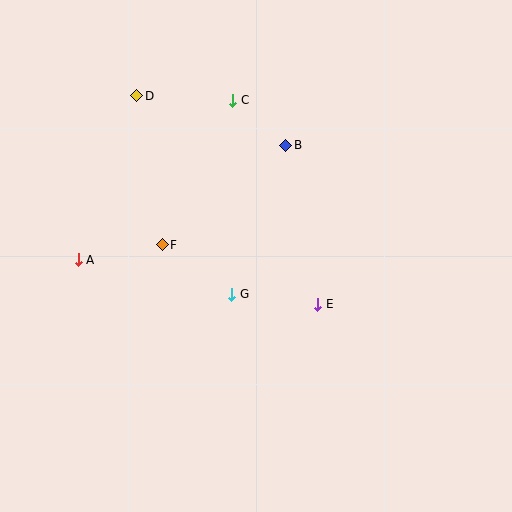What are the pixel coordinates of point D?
Point D is at (137, 96).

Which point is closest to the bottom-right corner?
Point E is closest to the bottom-right corner.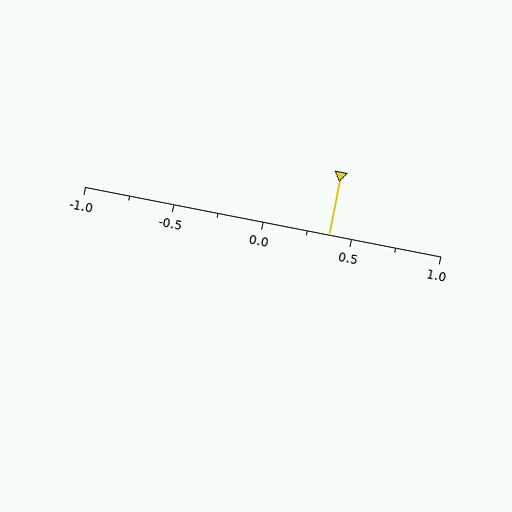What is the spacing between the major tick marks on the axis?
The major ticks are spaced 0.5 apart.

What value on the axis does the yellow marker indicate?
The marker indicates approximately 0.38.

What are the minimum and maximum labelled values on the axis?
The axis runs from -1.0 to 1.0.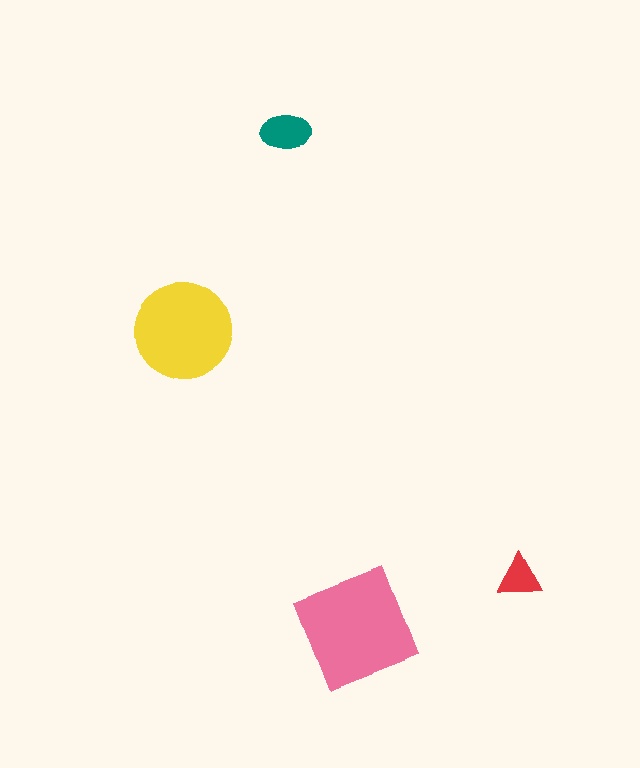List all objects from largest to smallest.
The pink square, the yellow circle, the teal ellipse, the red triangle.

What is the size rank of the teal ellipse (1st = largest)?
3rd.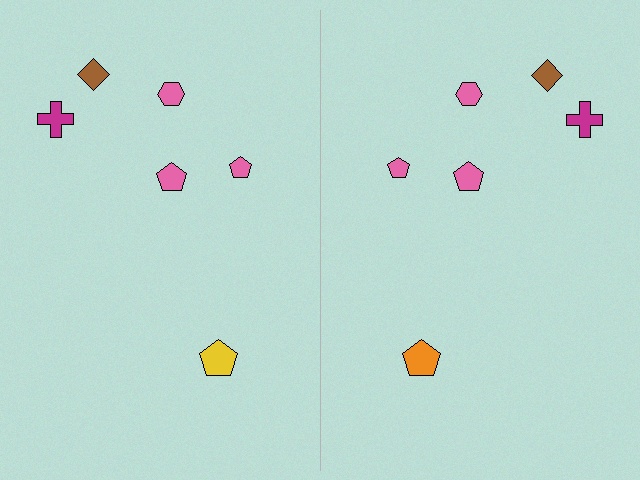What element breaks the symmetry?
The orange pentagon on the right side breaks the symmetry — its mirror counterpart is yellow.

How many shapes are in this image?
There are 12 shapes in this image.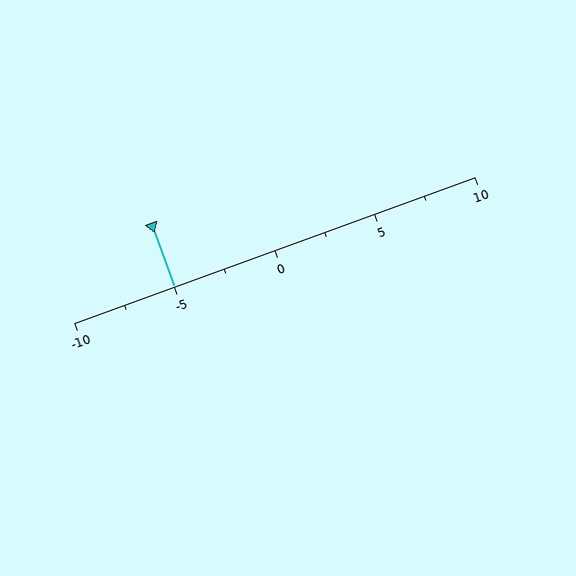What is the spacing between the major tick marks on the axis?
The major ticks are spaced 5 apart.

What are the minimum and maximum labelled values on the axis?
The axis runs from -10 to 10.